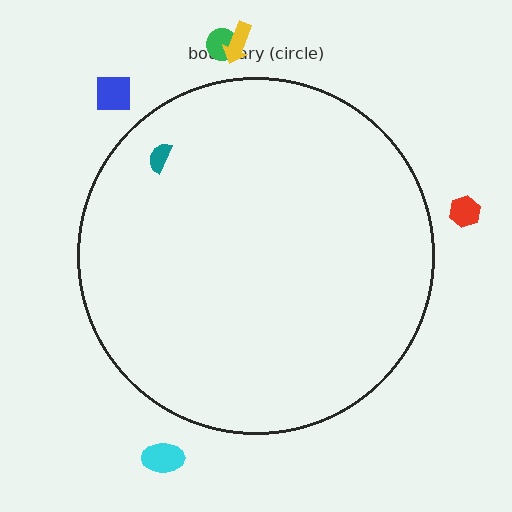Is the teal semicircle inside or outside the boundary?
Inside.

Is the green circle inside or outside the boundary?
Outside.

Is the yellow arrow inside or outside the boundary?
Outside.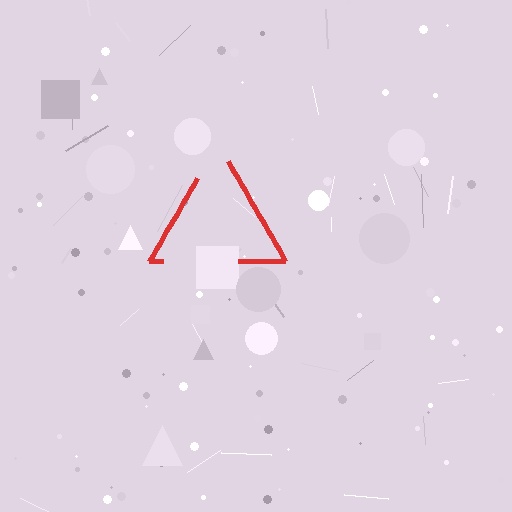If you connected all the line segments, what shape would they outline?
They would outline a triangle.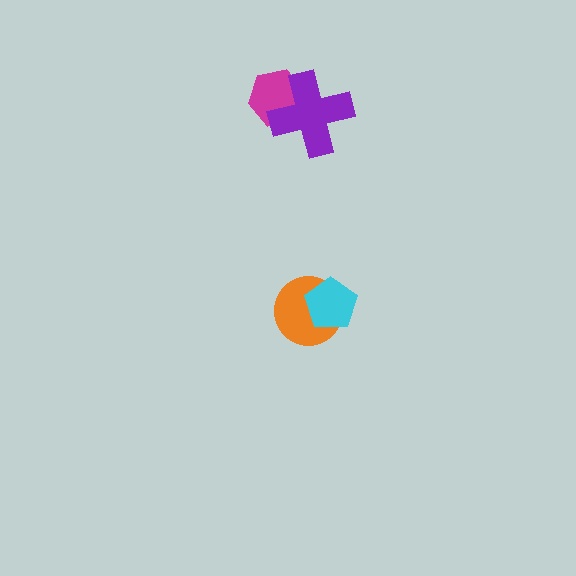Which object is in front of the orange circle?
The cyan pentagon is in front of the orange circle.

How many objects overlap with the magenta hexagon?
1 object overlaps with the magenta hexagon.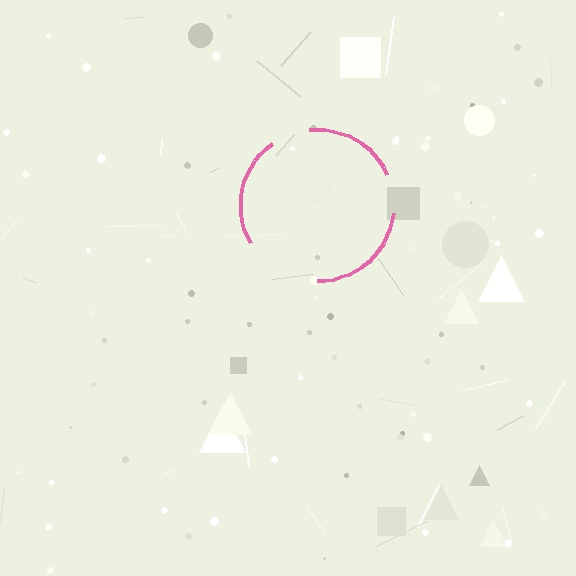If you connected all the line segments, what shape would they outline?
They would outline a circle.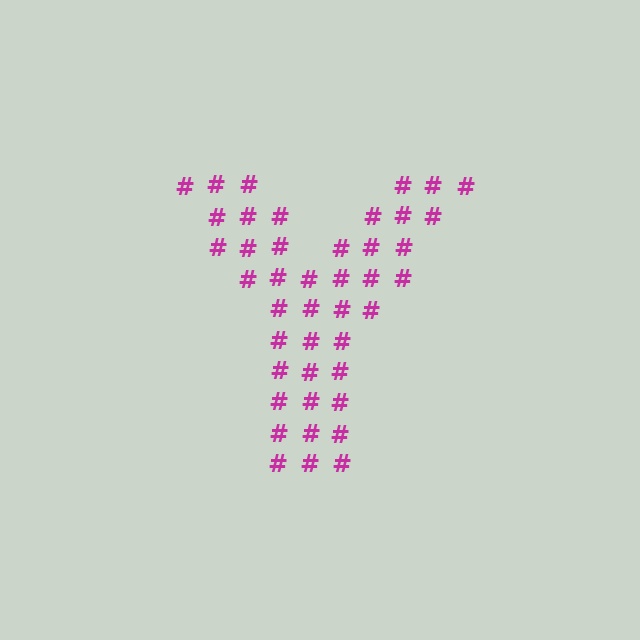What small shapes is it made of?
It is made of small hash symbols.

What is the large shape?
The large shape is the letter Y.